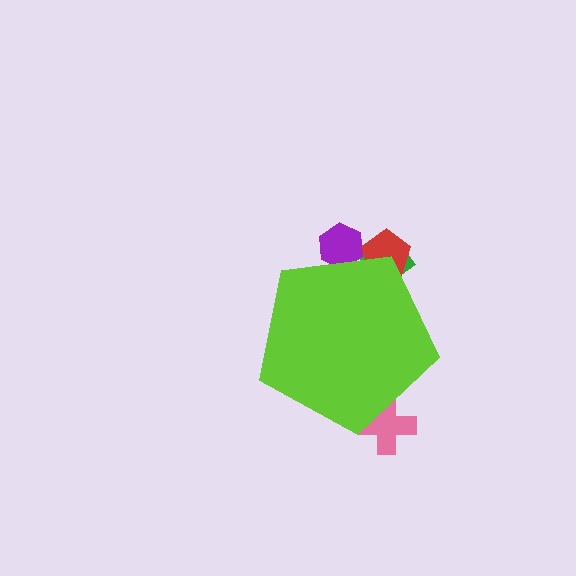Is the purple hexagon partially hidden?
Yes, the purple hexagon is partially hidden behind the lime pentagon.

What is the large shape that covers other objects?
A lime pentagon.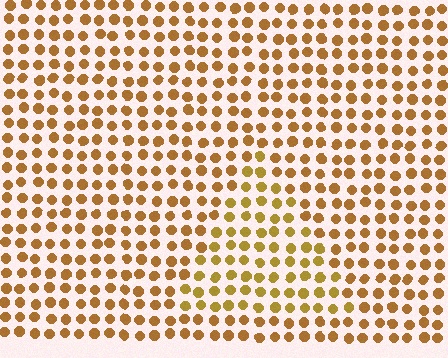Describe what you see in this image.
The image is filled with small brown elements in a uniform arrangement. A triangle-shaped region is visible where the elements are tinted to a slightly different hue, forming a subtle color boundary.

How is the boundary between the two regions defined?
The boundary is defined purely by a slight shift in hue (about 16 degrees). Spacing, size, and orientation are identical on both sides.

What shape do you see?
I see a triangle.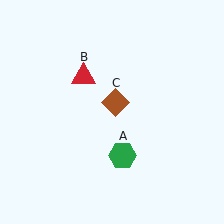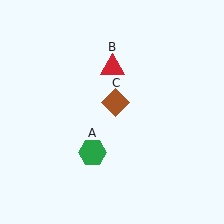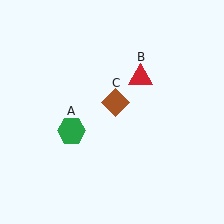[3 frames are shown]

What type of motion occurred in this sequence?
The green hexagon (object A), red triangle (object B) rotated clockwise around the center of the scene.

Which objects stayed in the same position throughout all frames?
Brown diamond (object C) remained stationary.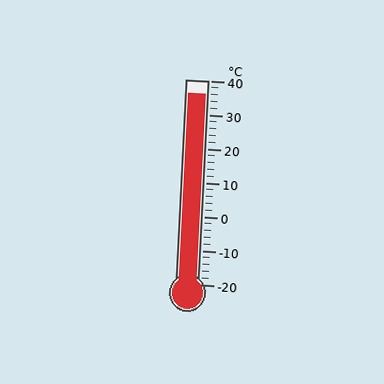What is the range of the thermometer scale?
The thermometer scale ranges from -20°C to 40°C.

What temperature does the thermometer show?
The thermometer shows approximately 36°C.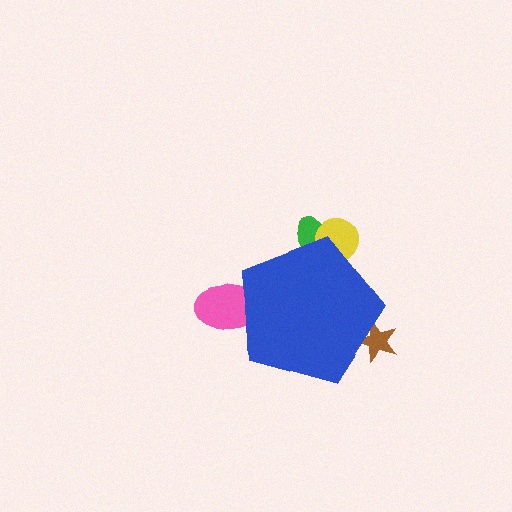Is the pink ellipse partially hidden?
Yes, the pink ellipse is partially hidden behind the blue pentagon.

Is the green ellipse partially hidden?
Yes, the green ellipse is partially hidden behind the blue pentagon.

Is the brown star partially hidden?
Yes, the brown star is partially hidden behind the blue pentagon.